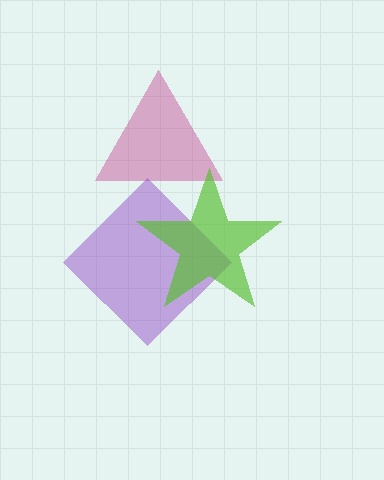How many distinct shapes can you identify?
There are 3 distinct shapes: a magenta triangle, a purple diamond, a lime star.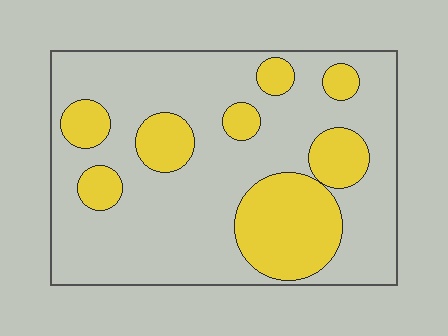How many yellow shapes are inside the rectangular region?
8.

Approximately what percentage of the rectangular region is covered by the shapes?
Approximately 25%.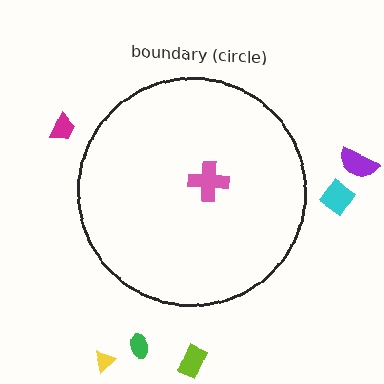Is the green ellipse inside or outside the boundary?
Outside.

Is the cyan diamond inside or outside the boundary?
Outside.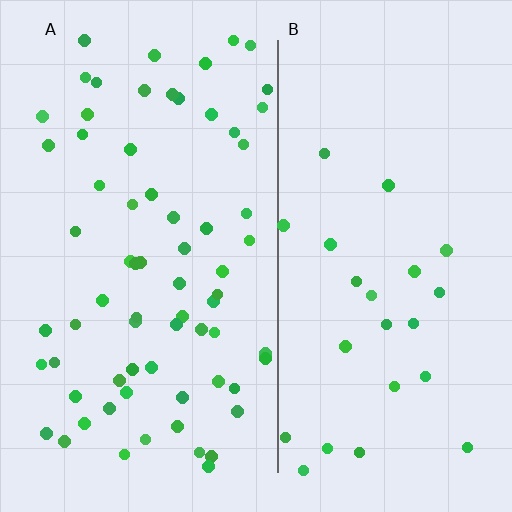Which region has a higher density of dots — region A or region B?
A (the left).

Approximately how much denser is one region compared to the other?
Approximately 2.9× — region A over region B.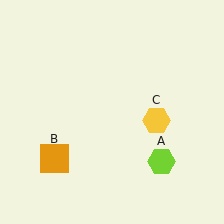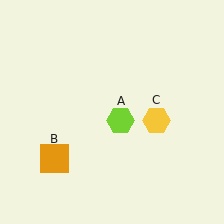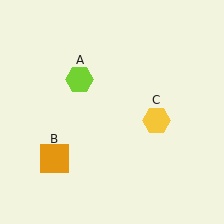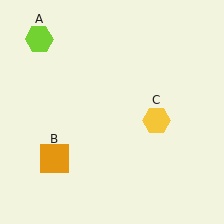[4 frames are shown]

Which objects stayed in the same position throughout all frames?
Orange square (object B) and yellow hexagon (object C) remained stationary.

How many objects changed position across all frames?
1 object changed position: lime hexagon (object A).